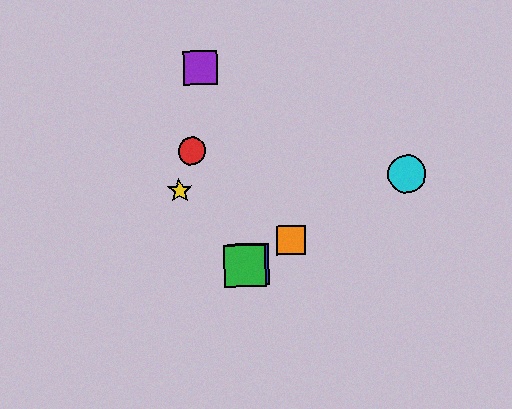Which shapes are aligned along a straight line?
The blue square, the green square, the orange square, the cyan circle are aligned along a straight line.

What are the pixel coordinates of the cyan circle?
The cyan circle is at (407, 174).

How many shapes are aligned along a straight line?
4 shapes (the blue square, the green square, the orange square, the cyan circle) are aligned along a straight line.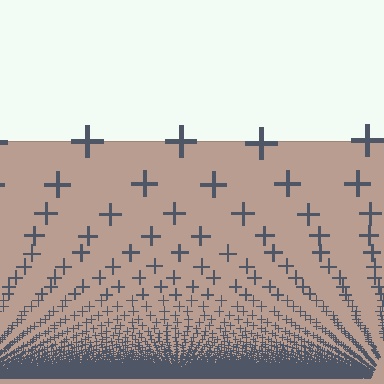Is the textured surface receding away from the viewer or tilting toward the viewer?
The surface appears to tilt toward the viewer. Texture elements get larger and sparser toward the top.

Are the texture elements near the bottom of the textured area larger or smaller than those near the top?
Smaller. The gradient is inverted — elements near the bottom are smaller and denser.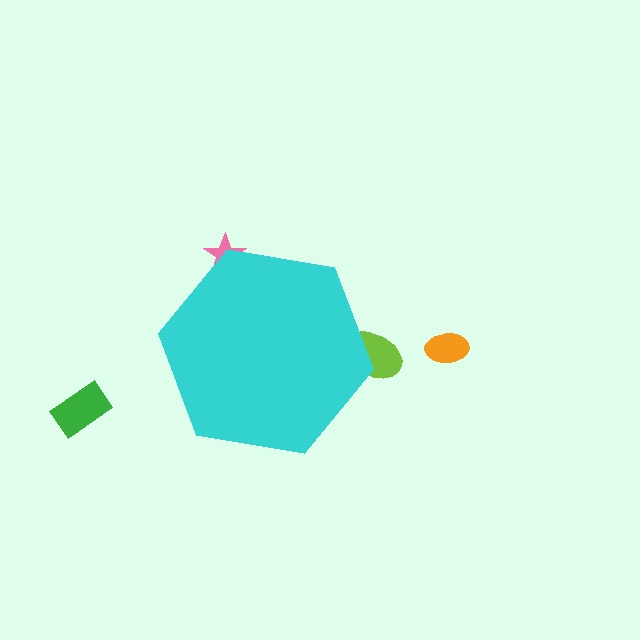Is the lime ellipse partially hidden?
Yes, the lime ellipse is partially hidden behind the cyan hexagon.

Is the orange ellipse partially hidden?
No, the orange ellipse is fully visible.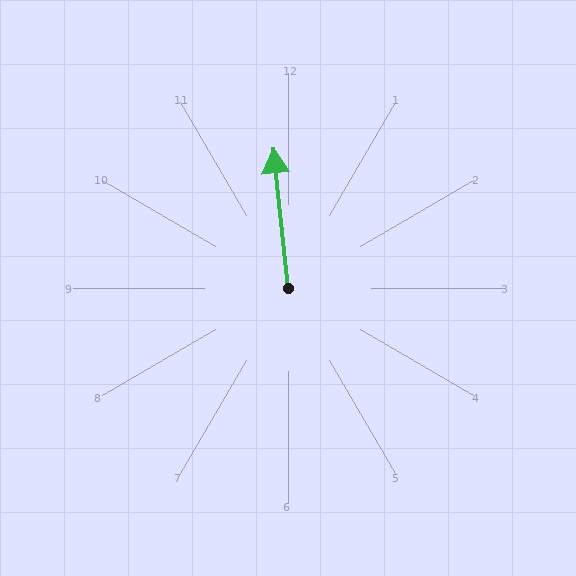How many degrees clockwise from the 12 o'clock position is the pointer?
Approximately 354 degrees.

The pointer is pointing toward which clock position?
Roughly 12 o'clock.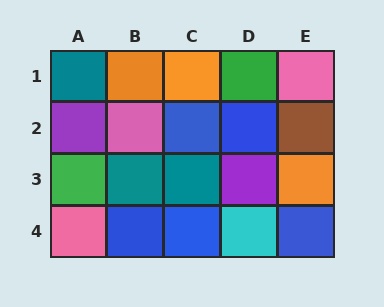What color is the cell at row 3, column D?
Purple.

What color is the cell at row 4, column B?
Blue.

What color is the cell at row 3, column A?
Green.